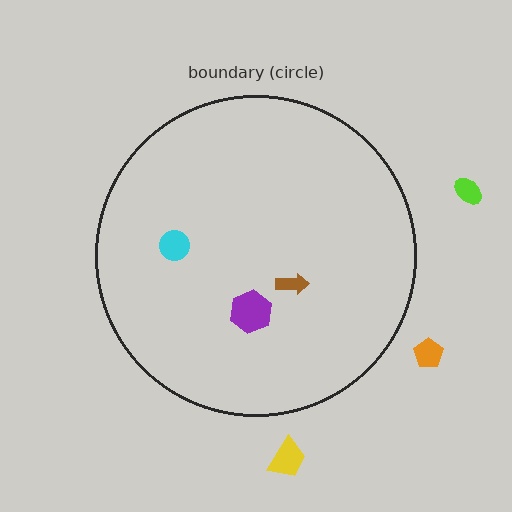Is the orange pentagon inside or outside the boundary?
Outside.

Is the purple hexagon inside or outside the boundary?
Inside.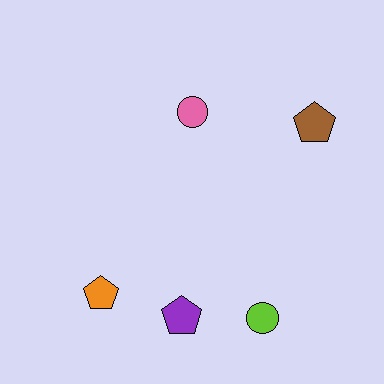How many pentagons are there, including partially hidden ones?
There are 3 pentagons.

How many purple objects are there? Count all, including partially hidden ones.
There is 1 purple object.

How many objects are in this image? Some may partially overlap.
There are 5 objects.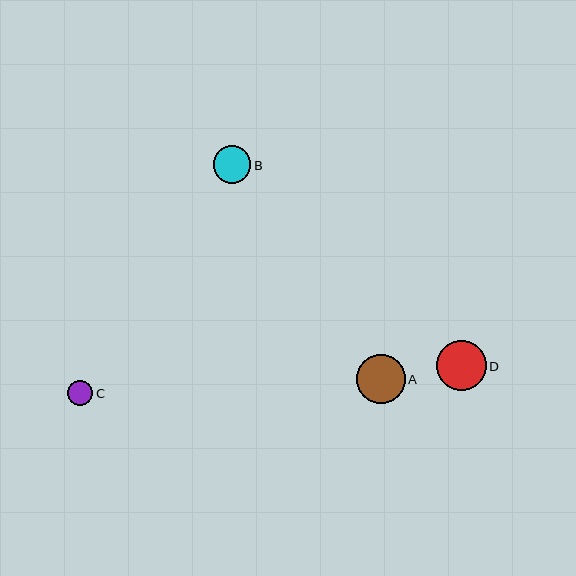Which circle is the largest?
Circle D is the largest with a size of approximately 50 pixels.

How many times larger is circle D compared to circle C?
Circle D is approximately 2.0 times the size of circle C.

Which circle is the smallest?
Circle C is the smallest with a size of approximately 25 pixels.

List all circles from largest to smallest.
From largest to smallest: D, A, B, C.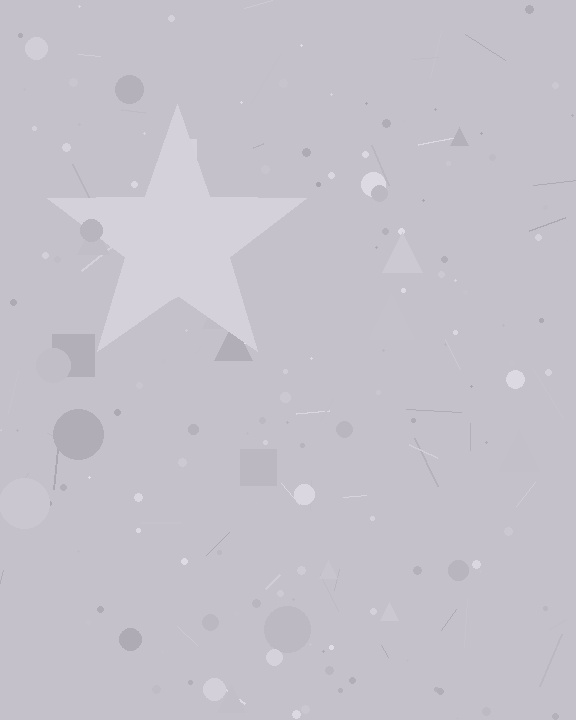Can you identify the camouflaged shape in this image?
The camouflaged shape is a star.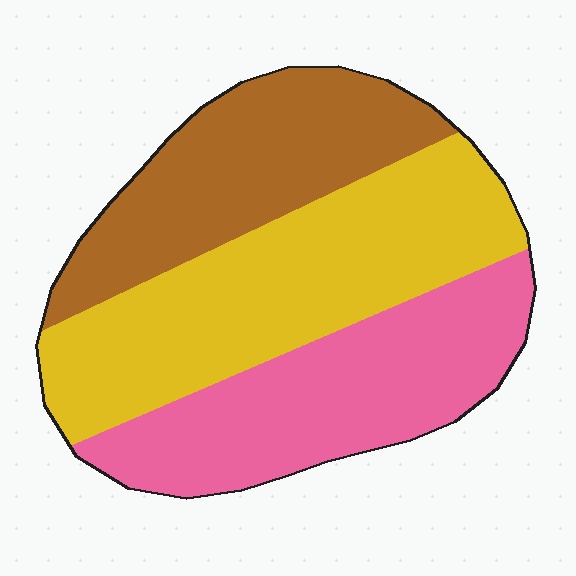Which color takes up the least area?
Brown, at roughly 30%.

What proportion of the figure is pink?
Pink takes up about one third (1/3) of the figure.